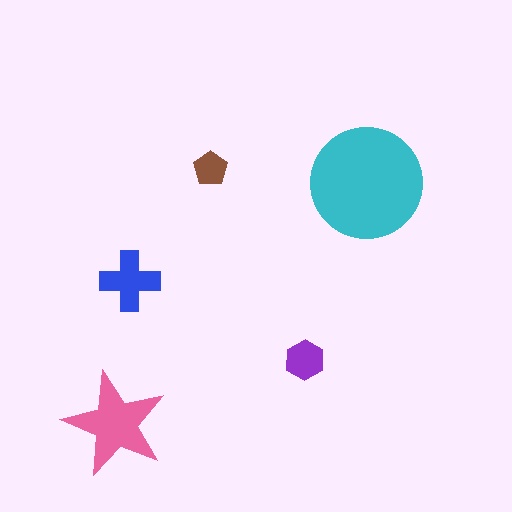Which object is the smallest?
The brown pentagon.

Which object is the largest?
The cyan circle.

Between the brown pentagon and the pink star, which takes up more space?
The pink star.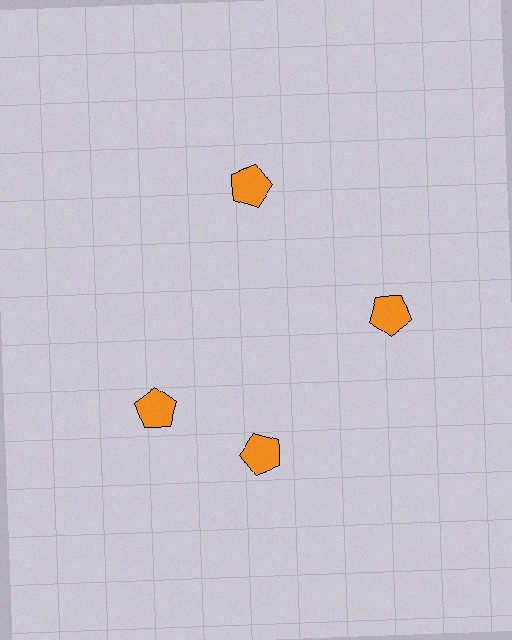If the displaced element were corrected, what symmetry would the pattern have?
It would have 4-fold rotational symmetry — the pattern would map onto itself every 90 degrees.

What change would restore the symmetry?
The symmetry would be restored by rotating it back into even spacing with its neighbors so that all 4 pentagons sit at equal angles and equal distance from the center.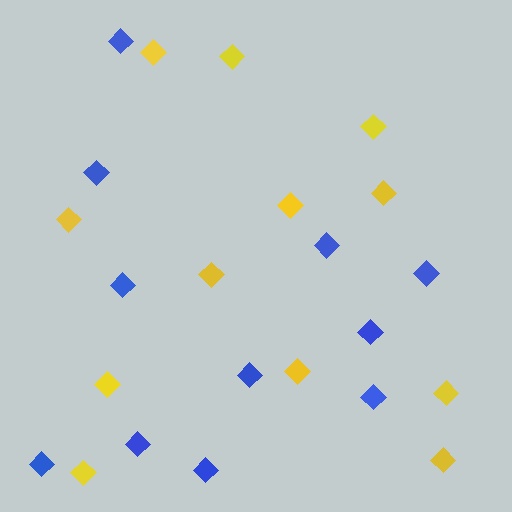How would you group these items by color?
There are 2 groups: one group of blue diamonds (11) and one group of yellow diamonds (12).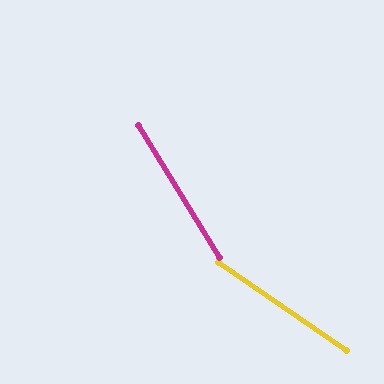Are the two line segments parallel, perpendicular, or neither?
Neither parallel nor perpendicular — they differ by about 24°.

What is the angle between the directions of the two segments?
Approximately 24 degrees.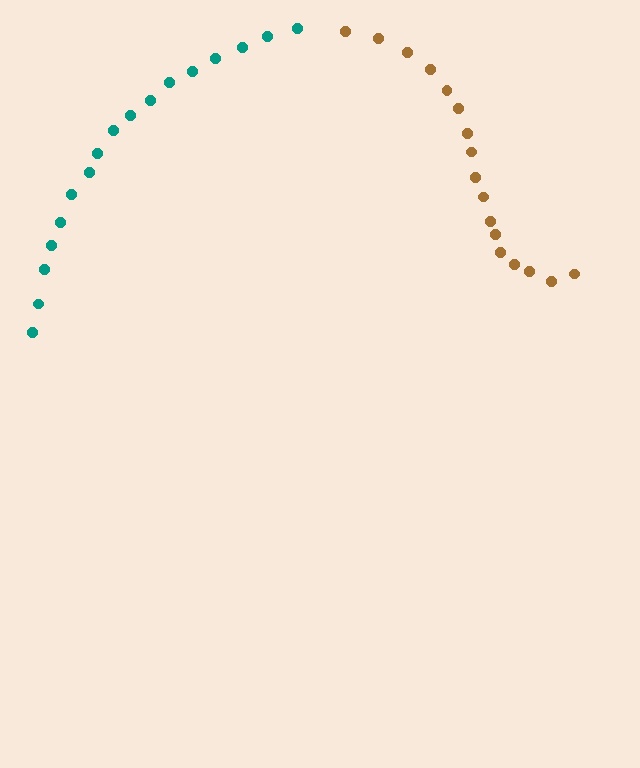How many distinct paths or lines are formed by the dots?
There are 2 distinct paths.